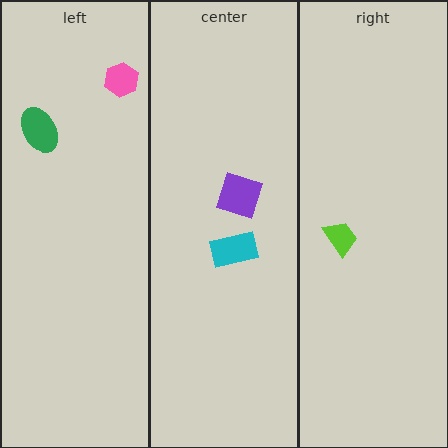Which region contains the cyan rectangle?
The center region.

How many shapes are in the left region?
2.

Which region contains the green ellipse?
The left region.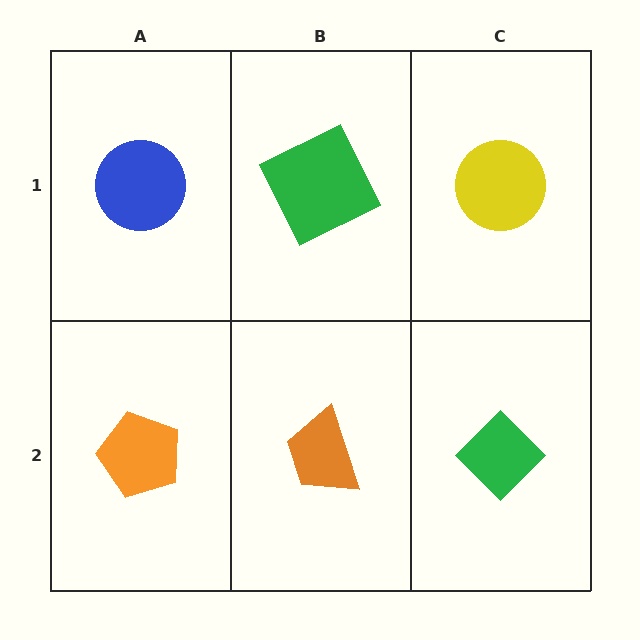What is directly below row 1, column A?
An orange pentagon.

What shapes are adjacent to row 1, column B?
An orange trapezoid (row 2, column B), a blue circle (row 1, column A), a yellow circle (row 1, column C).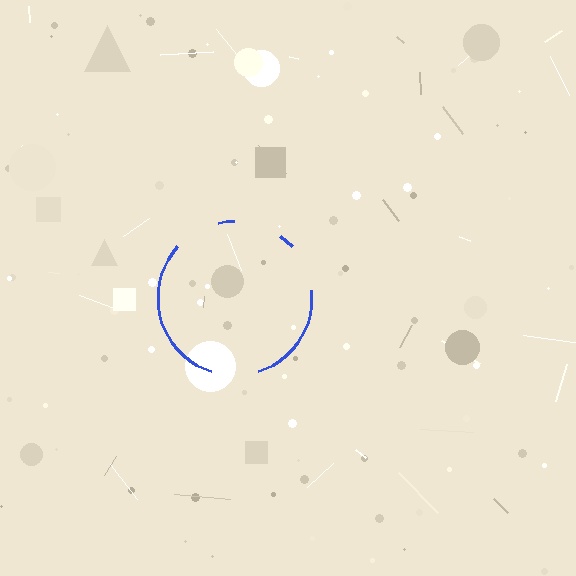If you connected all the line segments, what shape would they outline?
They would outline a circle.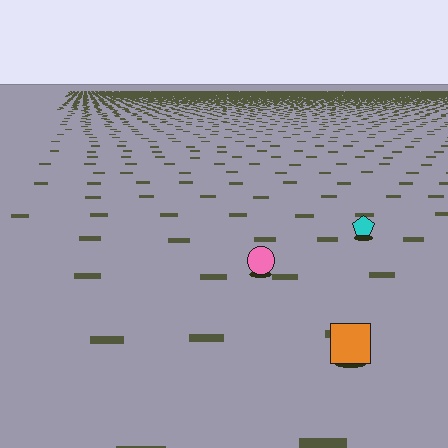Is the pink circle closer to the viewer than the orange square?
No. The orange square is closer — you can tell from the texture gradient: the ground texture is coarser near it.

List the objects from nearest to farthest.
From nearest to farthest: the orange square, the pink circle, the cyan pentagon.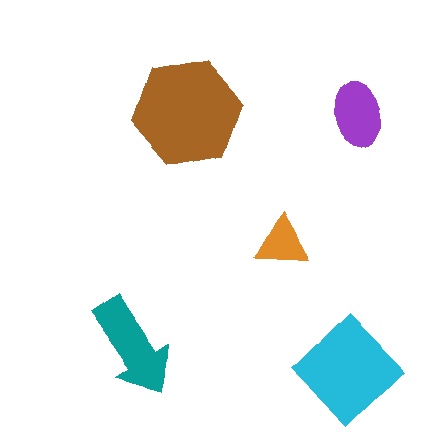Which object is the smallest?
The orange triangle.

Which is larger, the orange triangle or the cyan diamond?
The cyan diamond.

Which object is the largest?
The brown hexagon.